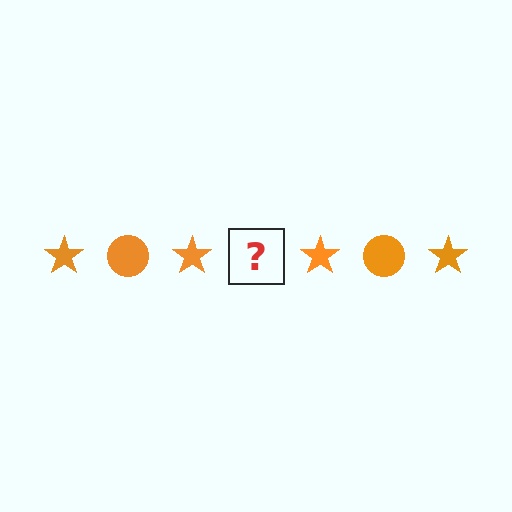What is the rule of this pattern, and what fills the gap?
The rule is that the pattern cycles through star, circle shapes in orange. The gap should be filled with an orange circle.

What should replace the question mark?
The question mark should be replaced with an orange circle.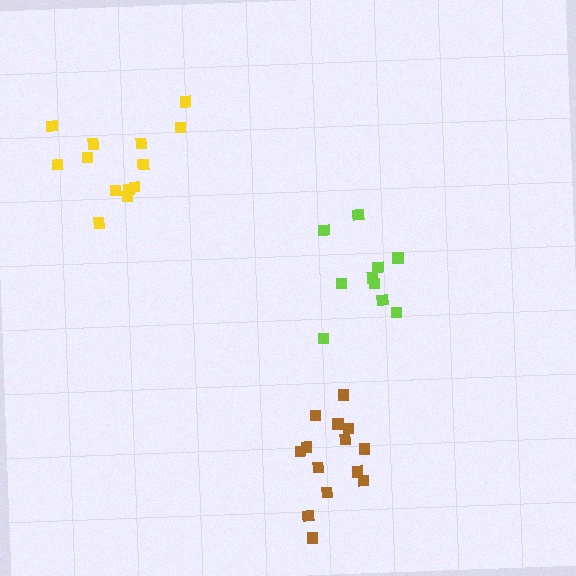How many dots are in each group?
Group 1: 10 dots, Group 2: 14 dots, Group 3: 13 dots (37 total).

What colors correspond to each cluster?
The clusters are colored: lime, brown, yellow.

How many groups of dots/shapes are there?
There are 3 groups.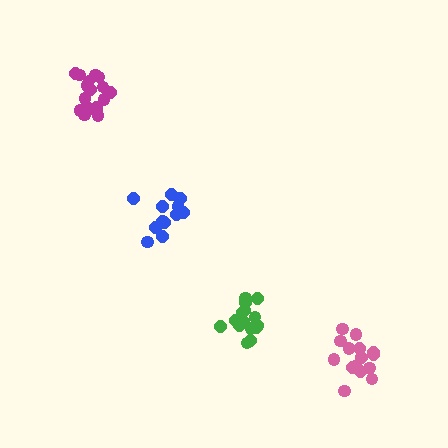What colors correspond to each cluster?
The clusters are colored: blue, green, magenta, pink.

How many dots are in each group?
Group 1: 12 dots, Group 2: 16 dots, Group 3: 17 dots, Group 4: 15 dots (60 total).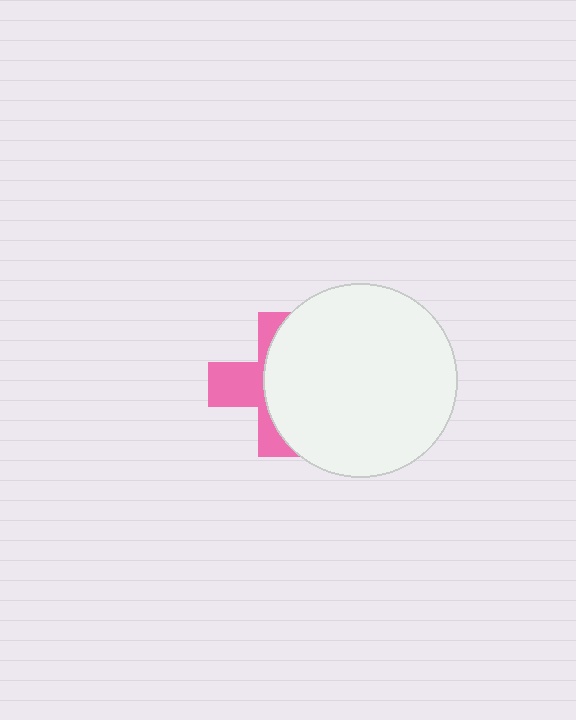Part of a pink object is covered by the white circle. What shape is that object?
It is a cross.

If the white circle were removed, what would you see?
You would see the complete pink cross.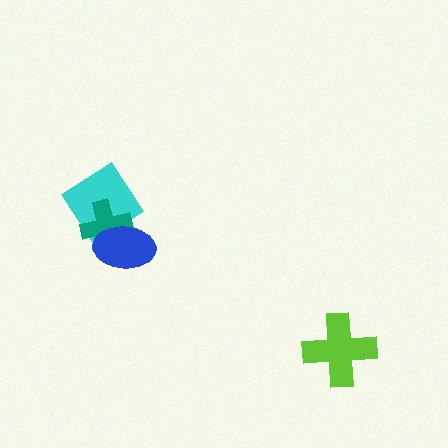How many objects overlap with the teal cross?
2 objects overlap with the teal cross.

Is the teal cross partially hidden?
Yes, it is partially covered by another shape.